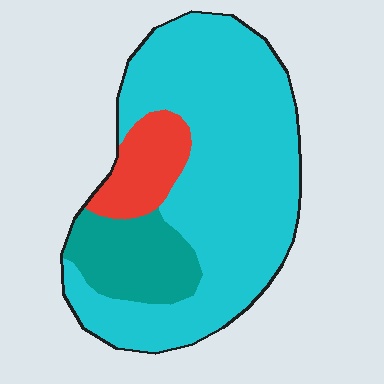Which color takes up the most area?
Cyan, at roughly 70%.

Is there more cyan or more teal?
Cyan.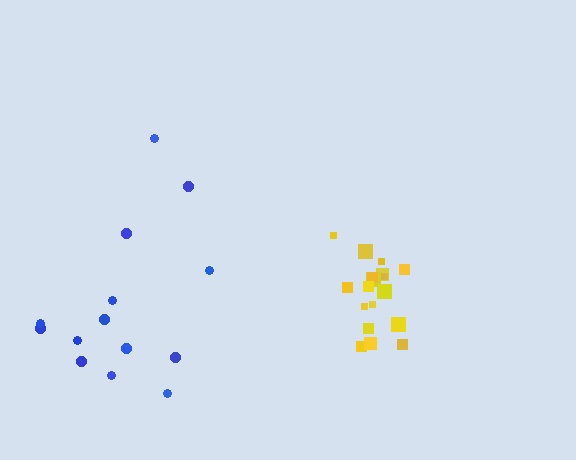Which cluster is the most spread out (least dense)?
Blue.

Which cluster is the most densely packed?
Yellow.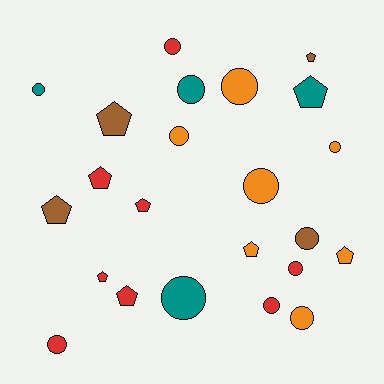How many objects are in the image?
There are 23 objects.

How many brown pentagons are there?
There are 3 brown pentagons.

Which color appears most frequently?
Red, with 8 objects.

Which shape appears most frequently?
Circle, with 13 objects.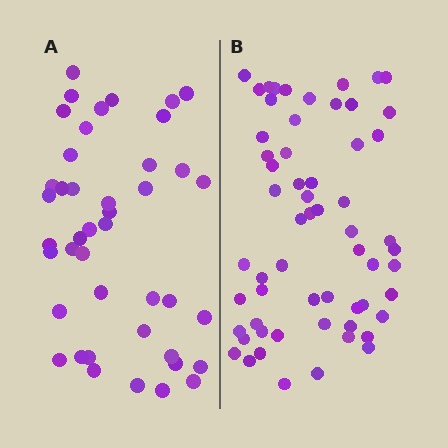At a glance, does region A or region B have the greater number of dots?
Region B (the right region) has more dots.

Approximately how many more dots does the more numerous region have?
Region B has approximately 15 more dots than region A.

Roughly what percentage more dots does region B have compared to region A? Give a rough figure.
About 40% more.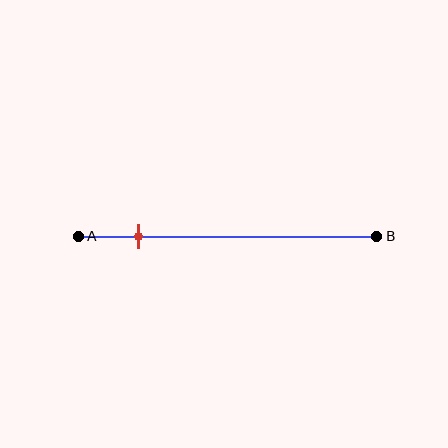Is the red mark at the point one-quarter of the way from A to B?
No, the mark is at about 20% from A, not at the 25% one-quarter point.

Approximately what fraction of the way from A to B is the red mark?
The red mark is approximately 20% of the way from A to B.